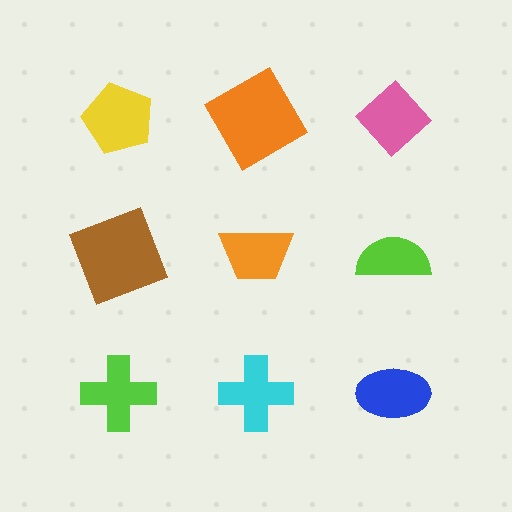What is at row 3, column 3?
A blue ellipse.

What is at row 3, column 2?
A cyan cross.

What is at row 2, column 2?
An orange trapezoid.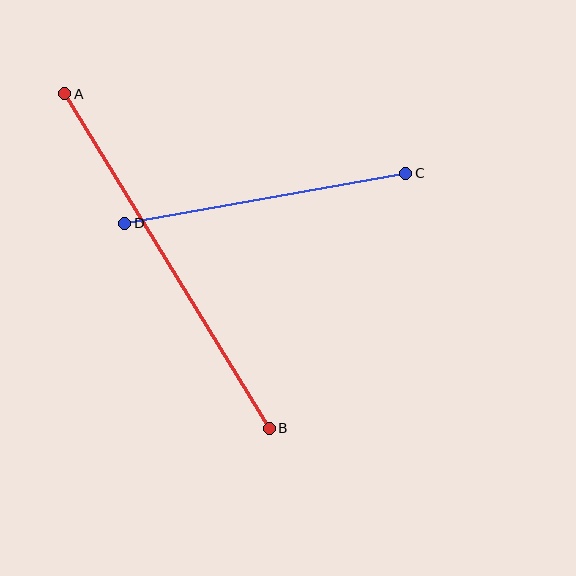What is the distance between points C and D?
The distance is approximately 286 pixels.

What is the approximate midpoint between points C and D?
The midpoint is at approximately (265, 198) pixels.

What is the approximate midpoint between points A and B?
The midpoint is at approximately (167, 261) pixels.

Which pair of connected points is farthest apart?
Points A and B are farthest apart.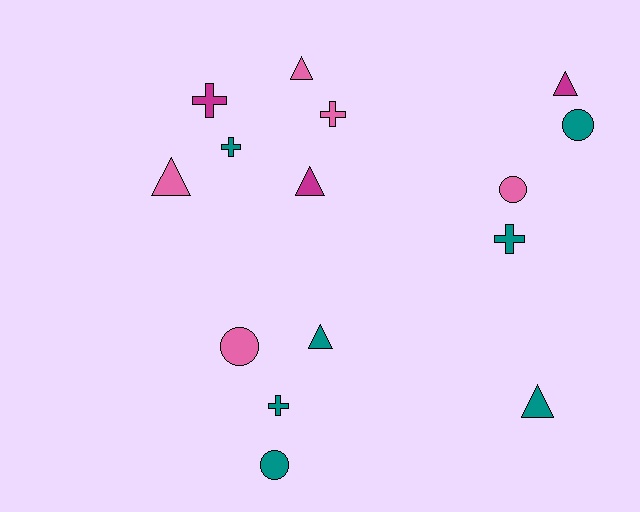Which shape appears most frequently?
Triangle, with 6 objects.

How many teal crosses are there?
There are 3 teal crosses.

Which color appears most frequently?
Teal, with 7 objects.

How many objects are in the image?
There are 15 objects.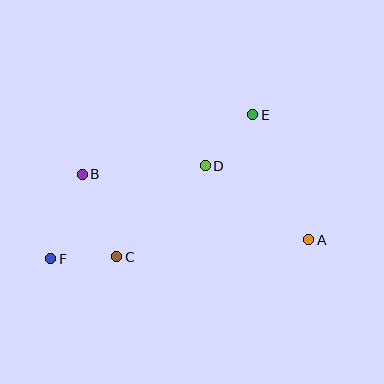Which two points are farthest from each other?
Points A and F are farthest from each other.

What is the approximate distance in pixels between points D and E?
The distance between D and E is approximately 70 pixels.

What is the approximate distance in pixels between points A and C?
The distance between A and C is approximately 193 pixels.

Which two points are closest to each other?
Points C and F are closest to each other.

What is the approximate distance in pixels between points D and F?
The distance between D and F is approximately 180 pixels.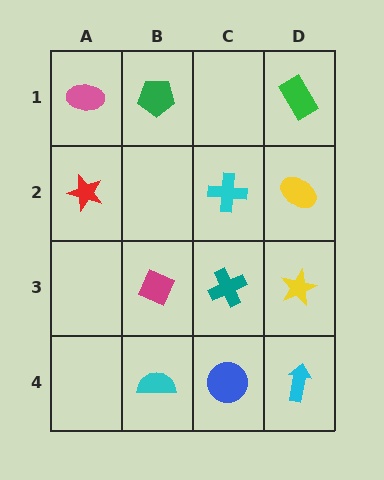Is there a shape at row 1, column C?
No, that cell is empty.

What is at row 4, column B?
A cyan semicircle.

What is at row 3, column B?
A magenta diamond.